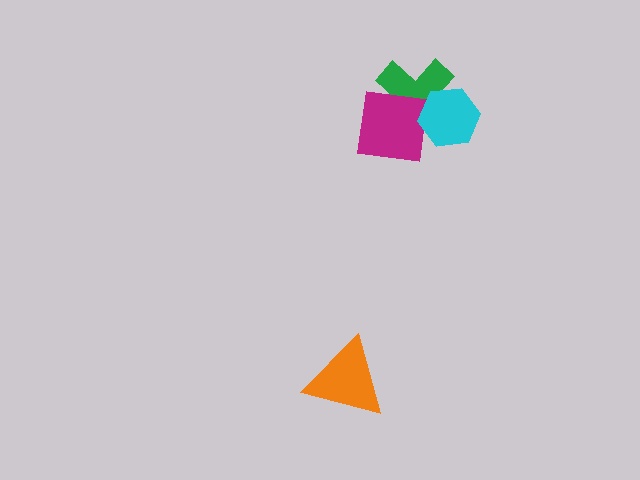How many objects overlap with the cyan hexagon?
2 objects overlap with the cyan hexagon.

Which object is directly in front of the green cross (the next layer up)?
The magenta square is directly in front of the green cross.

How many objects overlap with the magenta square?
2 objects overlap with the magenta square.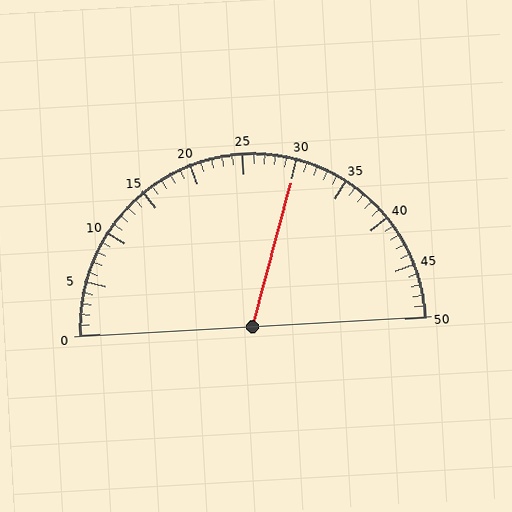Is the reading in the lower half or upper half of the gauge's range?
The reading is in the upper half of the range (0 to 50).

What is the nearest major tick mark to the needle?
The nearest major tick mark is 30.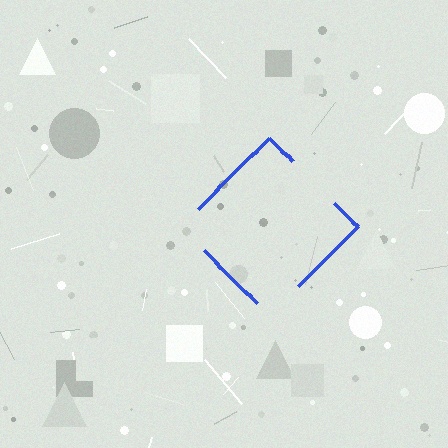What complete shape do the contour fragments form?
The contour fragments form a diamond.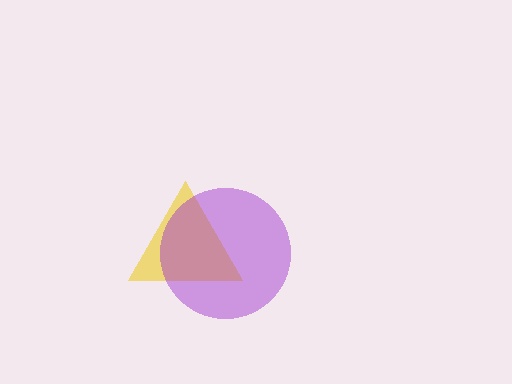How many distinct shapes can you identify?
There are 2 distinct shapes: a yellow triangle, a purple circle.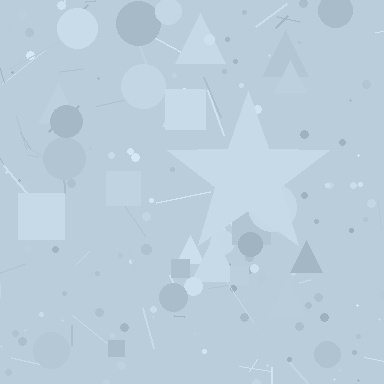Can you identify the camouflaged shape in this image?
The camouflaged shape is a star.